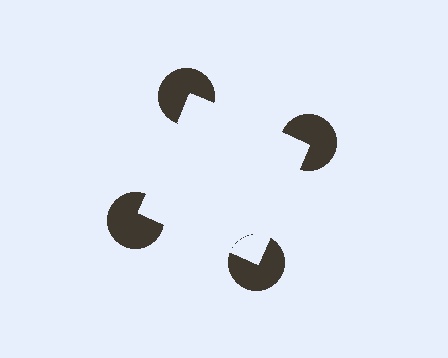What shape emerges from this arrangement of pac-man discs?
An illusory square — its edges are inferred from the aligned wedge cuts in the pac-man discs, not physically drawn.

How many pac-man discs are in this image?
There are 4 — one at each vertex of the illusory square.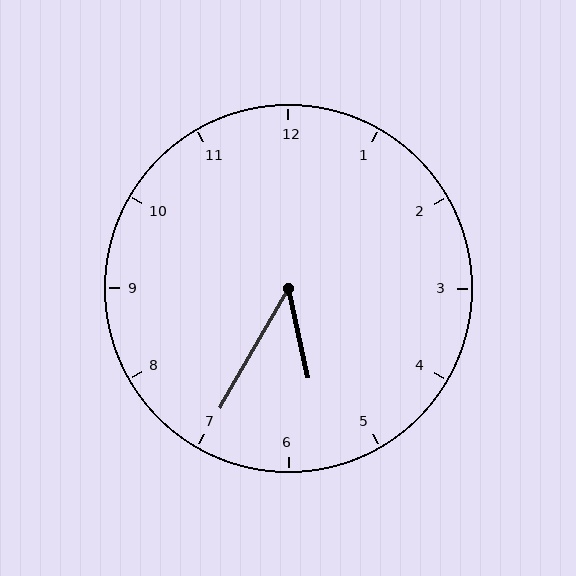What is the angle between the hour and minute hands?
Approximately 42 degrees.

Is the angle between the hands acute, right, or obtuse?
It is acute.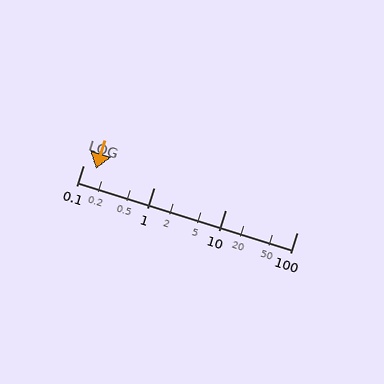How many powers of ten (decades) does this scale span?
The scale spans 3 decades, from 0.1 to 100.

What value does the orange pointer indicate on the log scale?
The pointer indicates approximately 0.15.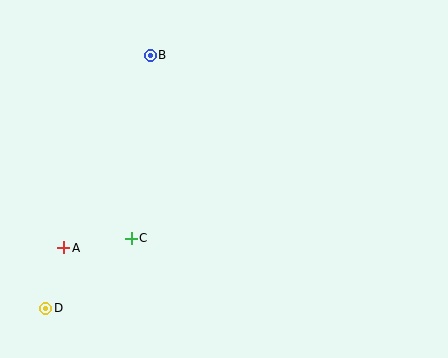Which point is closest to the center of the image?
Point C at (131, 238) is closest to the center.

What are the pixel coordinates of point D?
Point D is at (46, 308).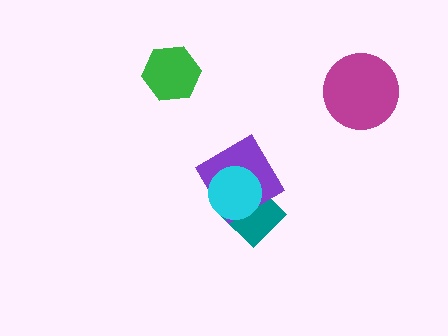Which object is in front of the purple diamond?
The cyan circle is in front of the purple diamond.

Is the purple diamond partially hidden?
Yes, it is partially covered by another shape.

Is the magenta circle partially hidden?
No, no other shape covers it.